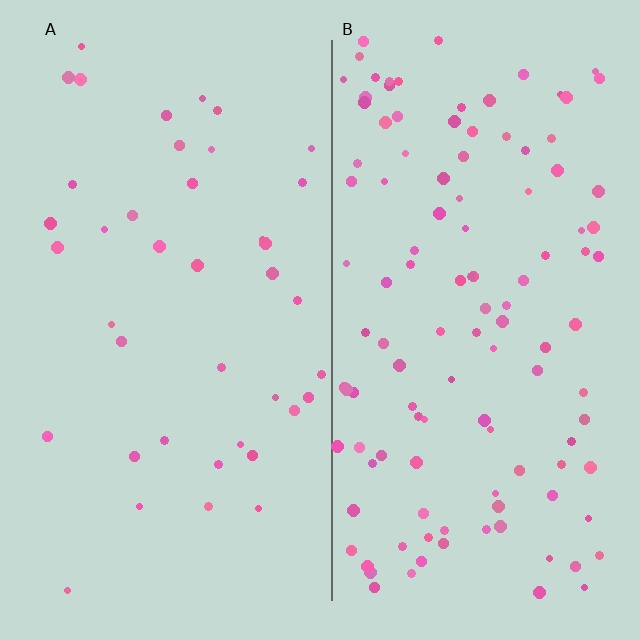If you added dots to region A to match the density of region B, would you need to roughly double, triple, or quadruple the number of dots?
Approximately triple.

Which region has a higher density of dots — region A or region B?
B (the right).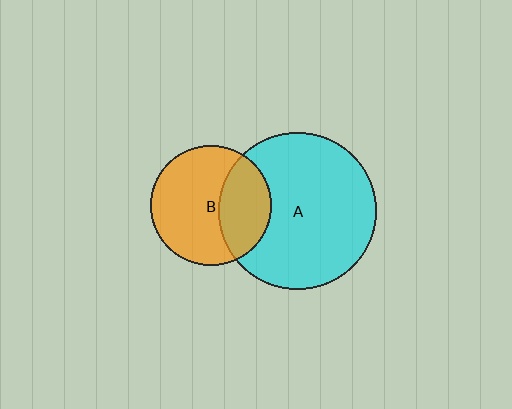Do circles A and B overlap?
Yes.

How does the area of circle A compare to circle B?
Approximately 1.7 times.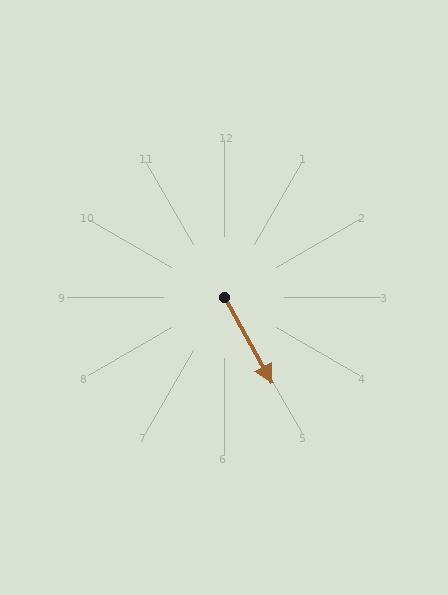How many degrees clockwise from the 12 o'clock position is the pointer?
Approximately 151 degrees.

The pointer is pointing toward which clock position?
Roughly 5 o'clock.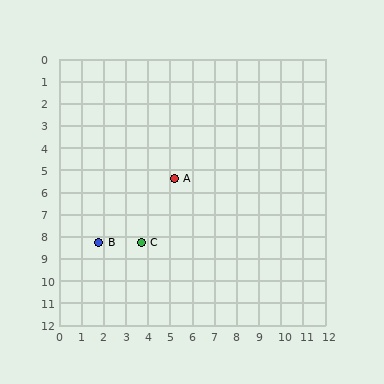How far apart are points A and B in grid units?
Points A and B are about 4.5 grid units apart.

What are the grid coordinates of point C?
Point C is at approximately (3.7, 8.3).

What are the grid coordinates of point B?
Point B is at approximately (1.8, 8.3).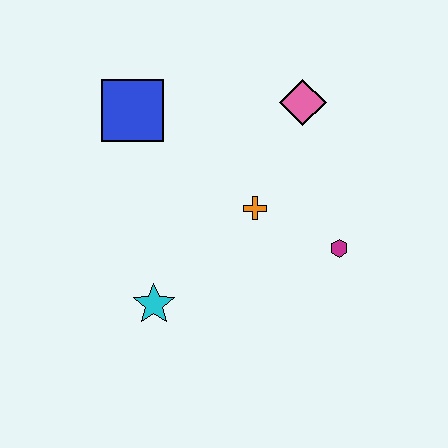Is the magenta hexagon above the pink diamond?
No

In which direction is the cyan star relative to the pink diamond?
The cyan star is below the pink diamond.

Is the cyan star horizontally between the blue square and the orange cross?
Yes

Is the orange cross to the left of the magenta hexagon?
Yes